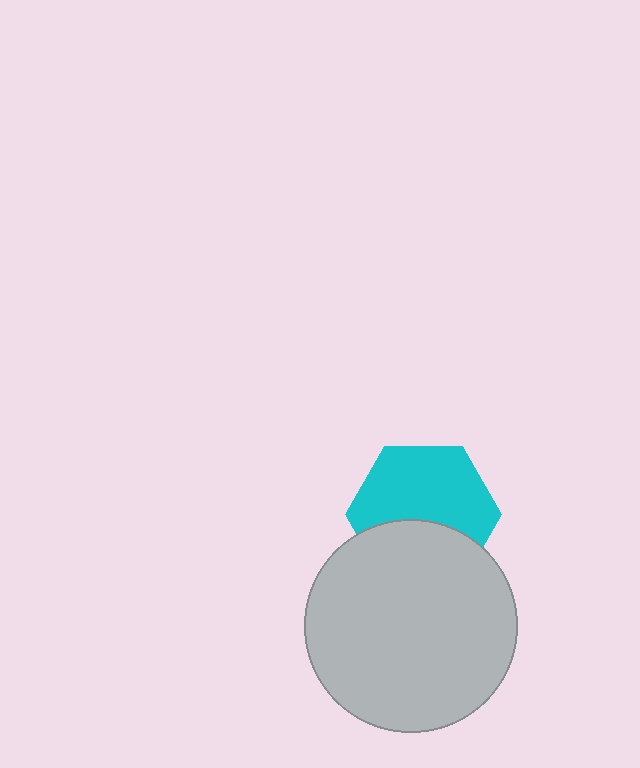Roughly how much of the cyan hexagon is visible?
About half of it is visible (roughly 62%).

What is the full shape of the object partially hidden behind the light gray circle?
The partially hidden object is a cyan hexagon.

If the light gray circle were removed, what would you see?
You would see the complete cyan hexagon.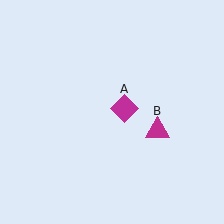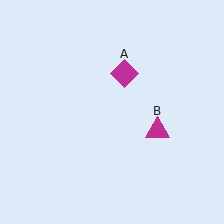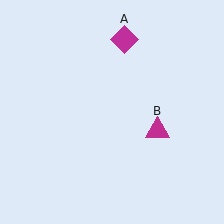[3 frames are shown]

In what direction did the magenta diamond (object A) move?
The magenta diamond (object A) moved up.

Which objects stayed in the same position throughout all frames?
Magenta triangle (object B) remained stationary.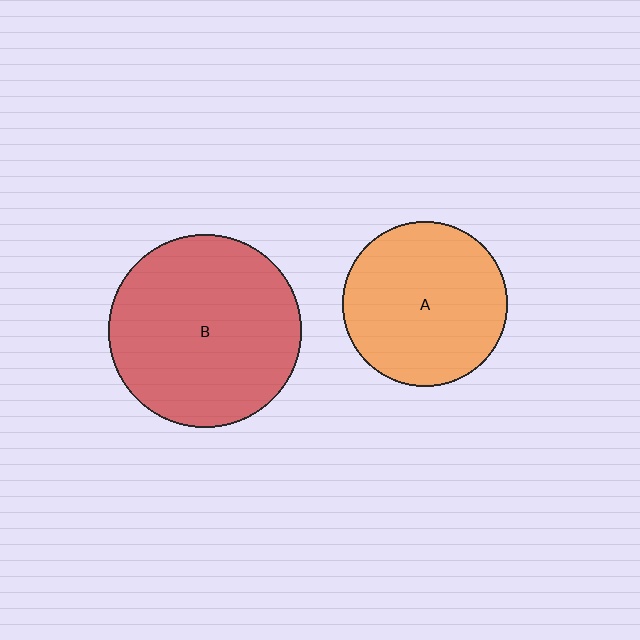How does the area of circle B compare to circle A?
Approximately 1.4 times.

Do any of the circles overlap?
No, none of the circles overlap.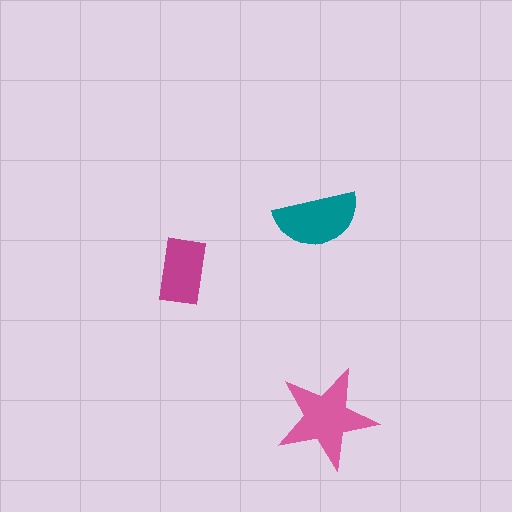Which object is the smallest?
The magenta rectangle.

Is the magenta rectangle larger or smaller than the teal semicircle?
Smaller.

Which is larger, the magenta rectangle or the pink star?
The pink star.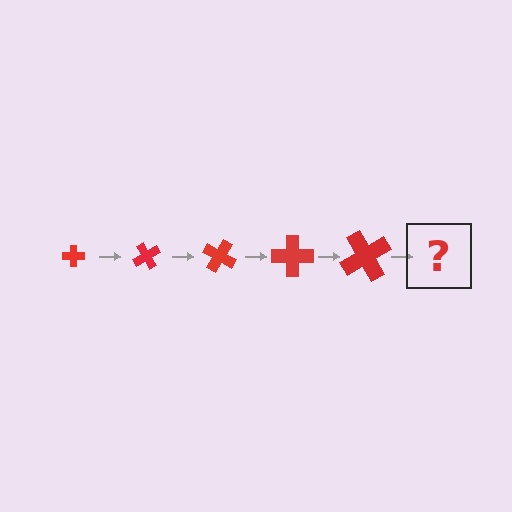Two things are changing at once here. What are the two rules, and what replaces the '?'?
The two rules are that the cross grows larger each step and it rotates 60 degrees each step. The '?' should be a cross, larger than the previous one and rotated 300 degrees from the start.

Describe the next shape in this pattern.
It should be a cross, larger than the previous one and rotated 300 degrees from the start.